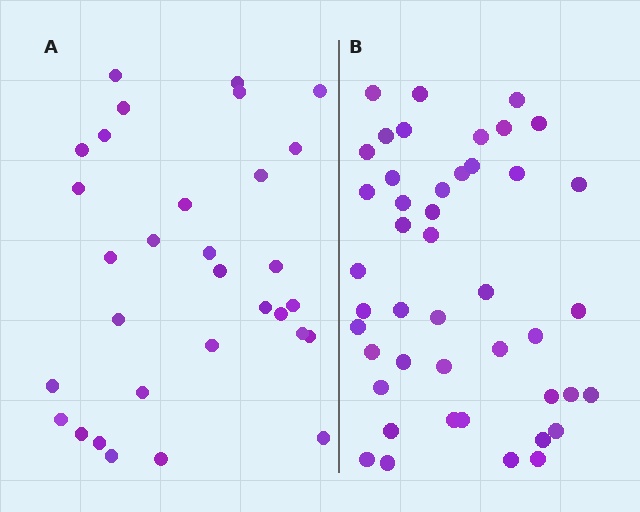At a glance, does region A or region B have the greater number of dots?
Region B (the right region) has more dots.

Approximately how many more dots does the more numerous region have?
Region B has approximately 15 more dots than region A.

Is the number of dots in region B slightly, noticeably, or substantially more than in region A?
Region B has substantially more. The ratio is roughly 1.5 to 1.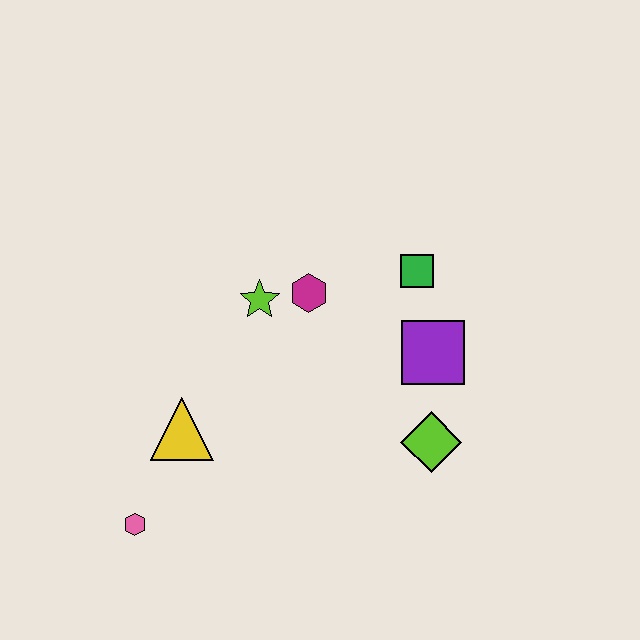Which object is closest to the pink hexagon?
The yellow triangle is closest to the pink hexagon.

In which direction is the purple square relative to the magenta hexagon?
The purple square is to the right of the magenta hexagon.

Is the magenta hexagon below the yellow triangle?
No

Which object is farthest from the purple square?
The pink hexagon is farthest from the purple square.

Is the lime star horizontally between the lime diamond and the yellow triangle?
Yes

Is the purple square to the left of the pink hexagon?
No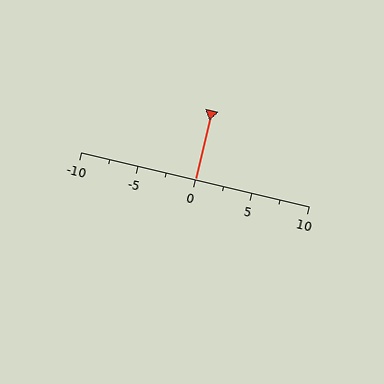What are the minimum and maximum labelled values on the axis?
The axis runs from -10 to 10.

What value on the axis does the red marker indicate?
The marker indicates approximately 0.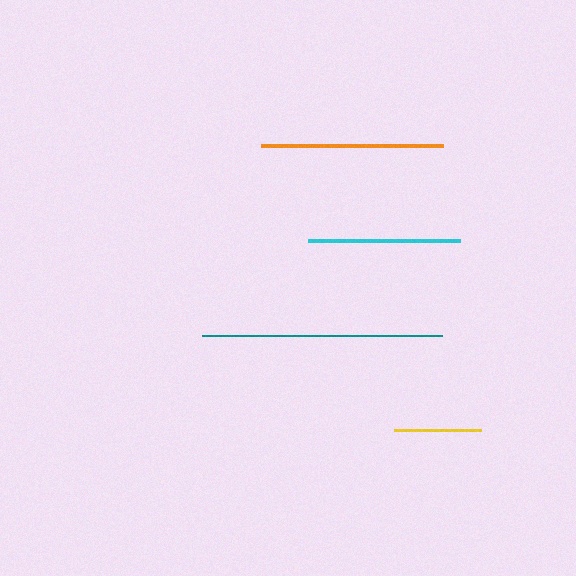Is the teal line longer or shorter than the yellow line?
The teal line is longer than the yellow line.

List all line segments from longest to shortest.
From longest to shortest: teal, orange, cyan, yellow.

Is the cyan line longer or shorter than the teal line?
The teal line is longer than the cyan line.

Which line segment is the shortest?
The yellow line is the shortest at approximately 87 pixels.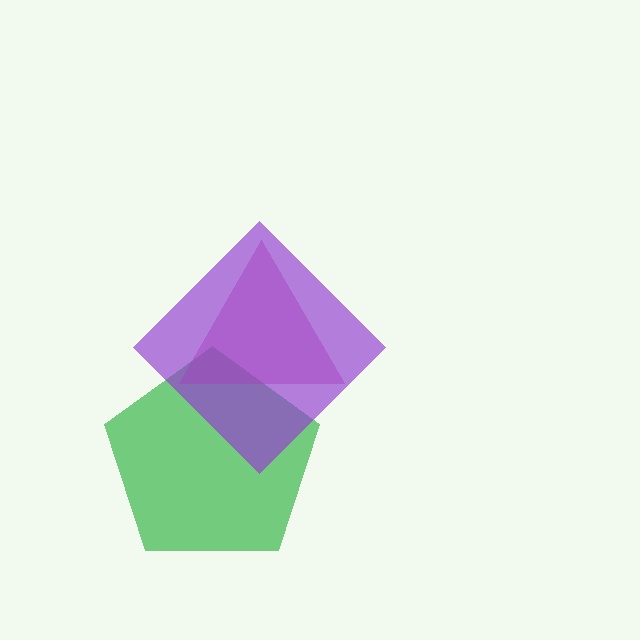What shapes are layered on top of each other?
The layered shapes are: a green pentagon, a magenta triangle, a purple diamond.